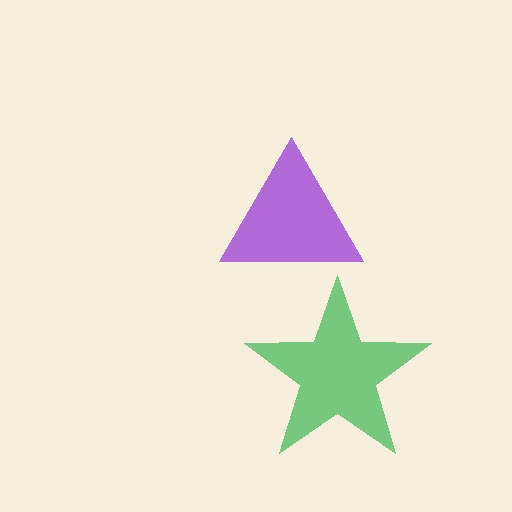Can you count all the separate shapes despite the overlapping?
Yes, there are 2 separate shapes.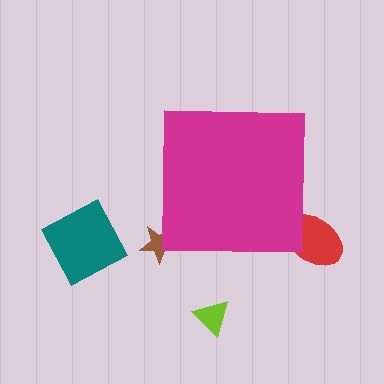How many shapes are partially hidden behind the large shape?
2 shapes are partially hidden.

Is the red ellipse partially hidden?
Yes, the red ellipse is partially hidden behind the magenta square.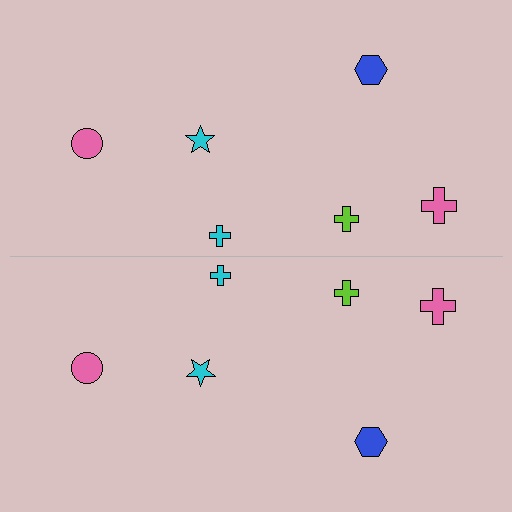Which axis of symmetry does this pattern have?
The pattern has a horizontal axis of symmetry running through the center of the image.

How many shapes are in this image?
There are 12 shapes in this image.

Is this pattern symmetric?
Yes, this pattern has bilateral (reflection) symmetry.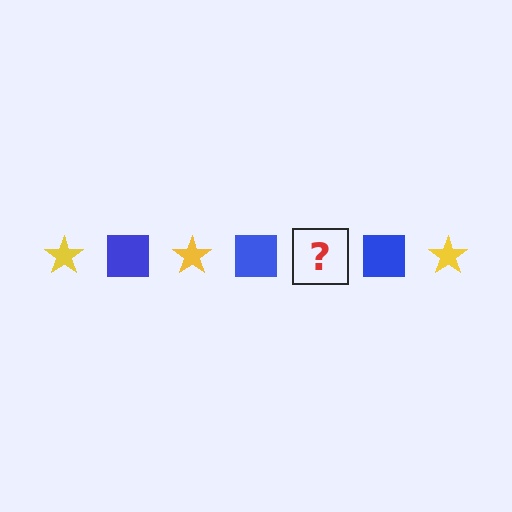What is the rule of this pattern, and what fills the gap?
The rule is that the pattern alternates between yellow star and blue square. The gap should be filled with a yellow star.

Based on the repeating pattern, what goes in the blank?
The blank should be a yellow star.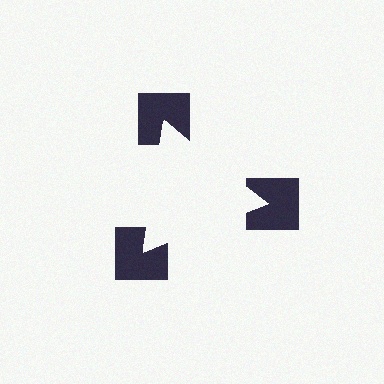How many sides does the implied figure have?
3 sides.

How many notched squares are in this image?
There are 3 — one at each vertex of the illusory triangle.